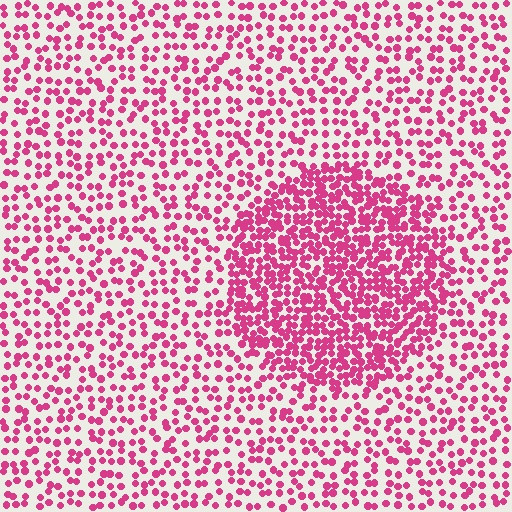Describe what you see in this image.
The image contains small magenta elements arranged at two different densities. A circle-shaped region is visible where the elements are more densely packed than the surrounding area.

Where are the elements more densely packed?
The elements are more densely packed inside the circle boundary.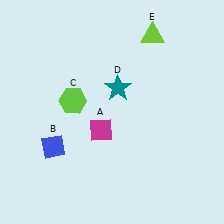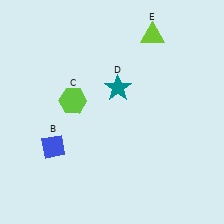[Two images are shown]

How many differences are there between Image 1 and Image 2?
There is 1 difference between the two images.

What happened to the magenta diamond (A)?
The magenta diamond (A) was removed in Image 2. It was in the bottom-left area of Image 1.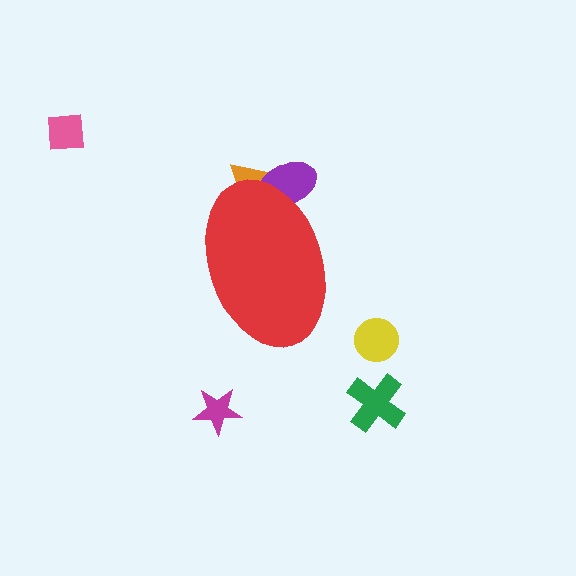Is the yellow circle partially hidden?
No, the yellow circle is fully visible.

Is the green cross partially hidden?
No, the green cross is fully visible.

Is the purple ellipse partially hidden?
Yes, the purple ellipse is partially hidden behind the red ellipse.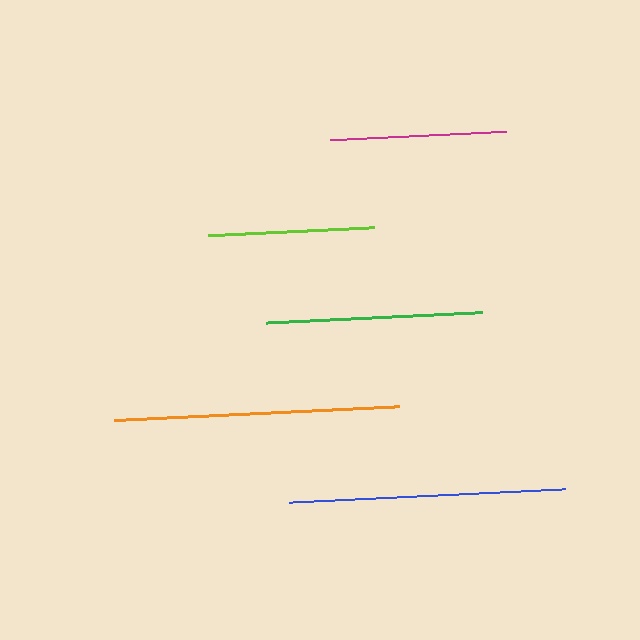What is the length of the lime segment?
The lime segment is approximately 167 pixels long.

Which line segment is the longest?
The orange line is the longest at approximately 286 pixels.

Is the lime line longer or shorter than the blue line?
The blue line is longer than the lime line.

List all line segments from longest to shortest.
From longest to shortest: orange, blue, green, magenta, lime.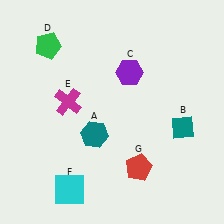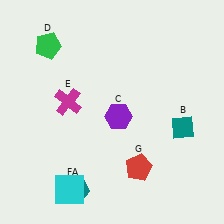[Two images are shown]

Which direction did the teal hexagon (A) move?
The teal hexagon (A) moved down.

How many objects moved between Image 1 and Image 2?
2 objects moved between the two images.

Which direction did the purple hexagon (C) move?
The purple hexagon (C) moved down.